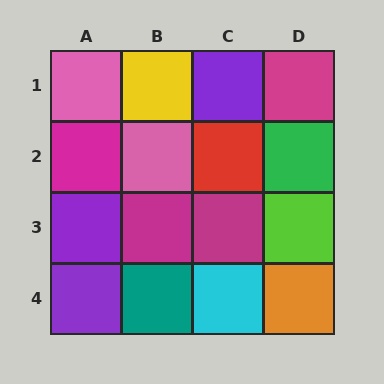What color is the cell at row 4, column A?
Purple.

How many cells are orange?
1 cell is orange.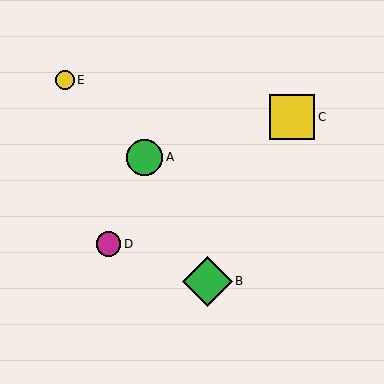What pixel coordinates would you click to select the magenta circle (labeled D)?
Click at (109, 244) to select the magenta circle D.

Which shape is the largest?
The green diamond (labeled B) is the largest.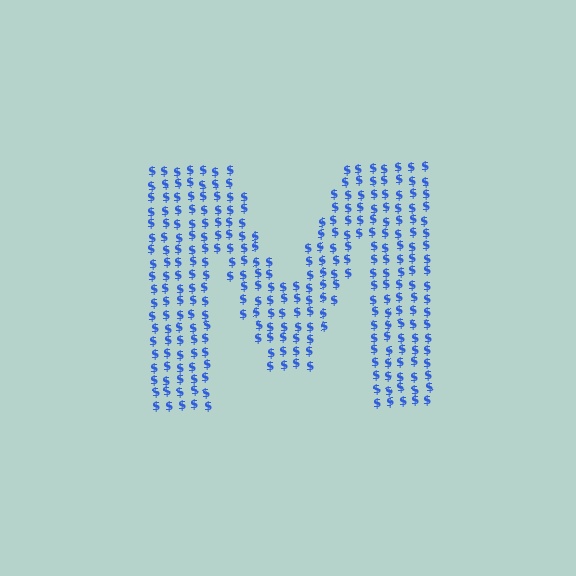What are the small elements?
The small elements are dollar signs.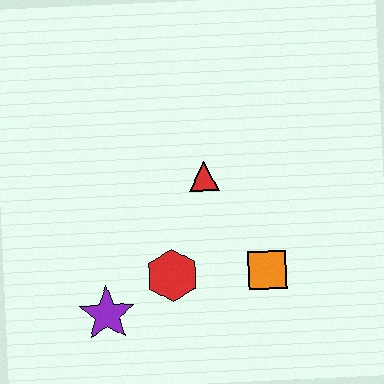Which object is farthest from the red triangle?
The purple star is farthest from the red triangle.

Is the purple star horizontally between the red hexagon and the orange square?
No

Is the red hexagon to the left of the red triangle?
Yes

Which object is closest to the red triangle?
The red hexagon is closest to the red triangle.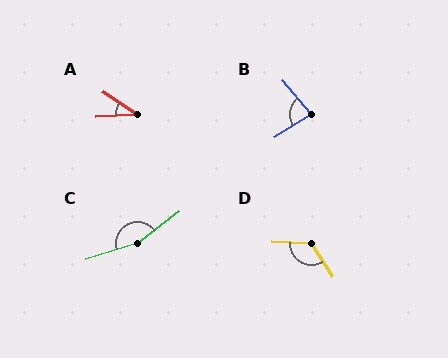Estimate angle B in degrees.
Approximately 82 degrees.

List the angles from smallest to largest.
A (37°), B (82°), D (126°), C (159°).